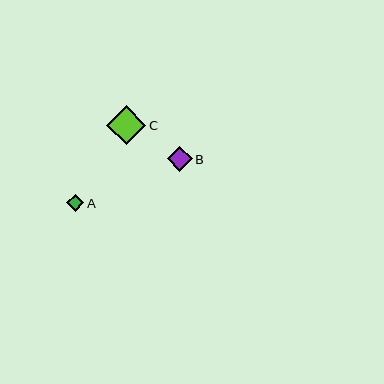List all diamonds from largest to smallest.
From largest to smallest: C, B, A.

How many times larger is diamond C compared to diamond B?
Diamond C is approximately 1.6 times the size of diamond B.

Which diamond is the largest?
Diamond C is the largest with a size of approximately 39 pixels.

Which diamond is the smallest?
Diamond A is the smallest with a size of approximately 17 pixels.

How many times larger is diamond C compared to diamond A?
Diamond C is approximately 2.3 times the size of diamond A.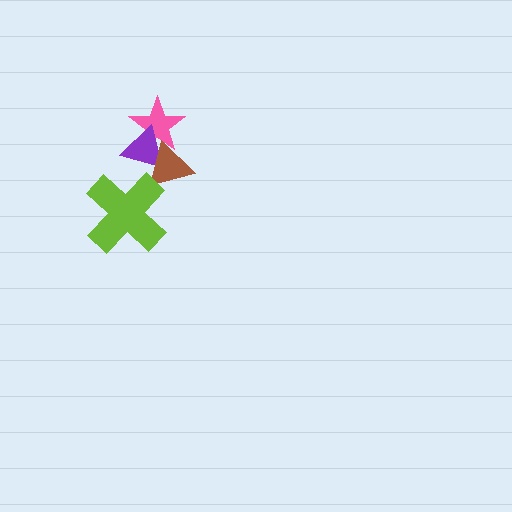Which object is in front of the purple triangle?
The brown triangle is in front of the purple triangle.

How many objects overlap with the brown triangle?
2 objects overlap with the brown triangle.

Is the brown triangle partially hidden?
No, no other shape covers it.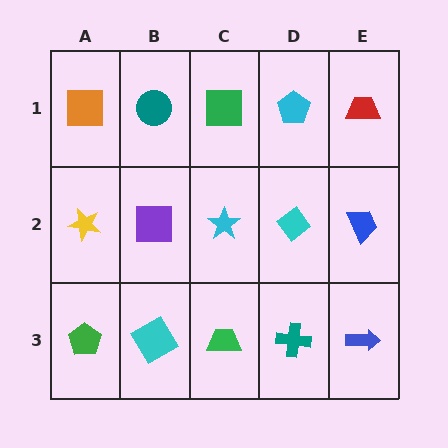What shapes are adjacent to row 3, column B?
A purple square (row 2, column B), a green pentagon (row 3, column A), a green trapezoid (row 3, column C).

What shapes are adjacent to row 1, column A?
A yellow star (row 2, column A), a teal circle (row 1, column B).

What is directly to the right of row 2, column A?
A purple square.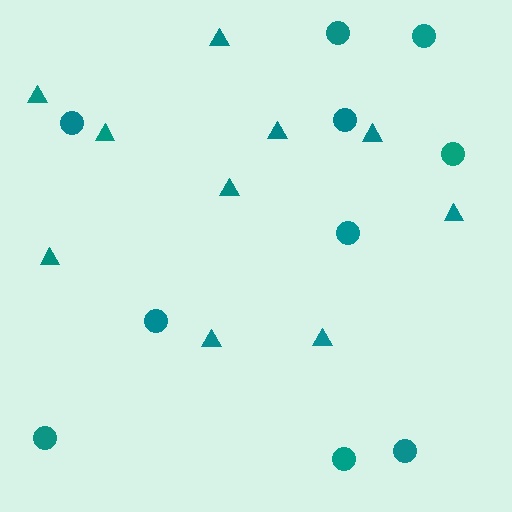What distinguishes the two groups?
There are 2 groups: one group of circles (10) and one group of triangles (10).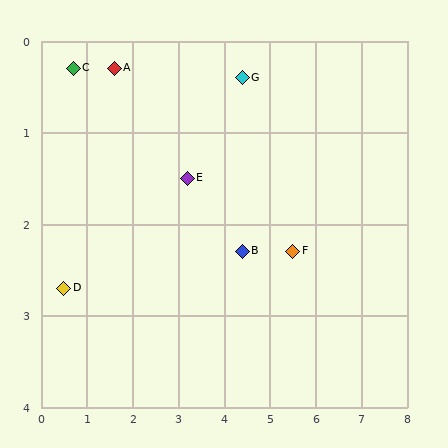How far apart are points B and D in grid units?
Points B and D are about 3.9 grid units apart.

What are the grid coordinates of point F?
Point F is at approximately (5.5, 2.3).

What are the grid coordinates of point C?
Point C is at approximately (0.7, 0.3).